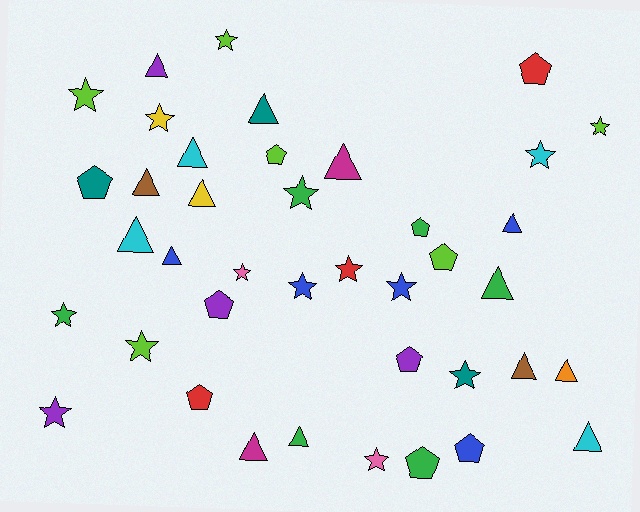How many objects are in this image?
There are 40 objects.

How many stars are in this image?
There are 15 stars.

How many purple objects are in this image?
There are 4 purple objects.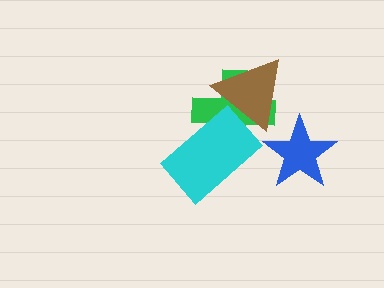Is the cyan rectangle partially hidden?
No, no other shape covers it.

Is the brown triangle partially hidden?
Yes, it is partially covered by another shape.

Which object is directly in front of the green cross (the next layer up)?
The brown triangle is directly in front of the green cross.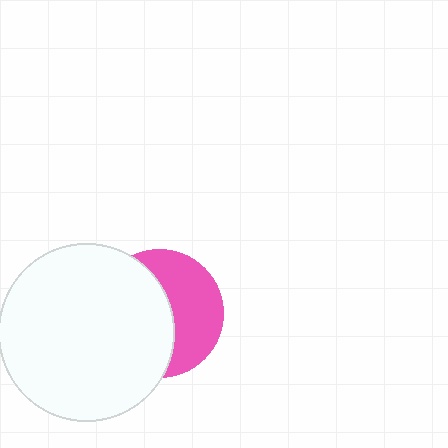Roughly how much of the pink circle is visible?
About half of it is visible (roughly 45%).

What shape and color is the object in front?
The object in front is a white circle.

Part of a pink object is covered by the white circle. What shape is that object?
It is a circle.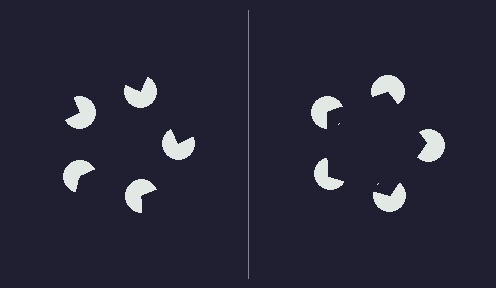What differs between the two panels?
The pac-man discs are positioned identically on both sides; only the wedge orientations differ. On the right they align to a pentagon; on the left they are misaligned.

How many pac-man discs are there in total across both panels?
10 — 5 on each side.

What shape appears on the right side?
An illusory pentagon.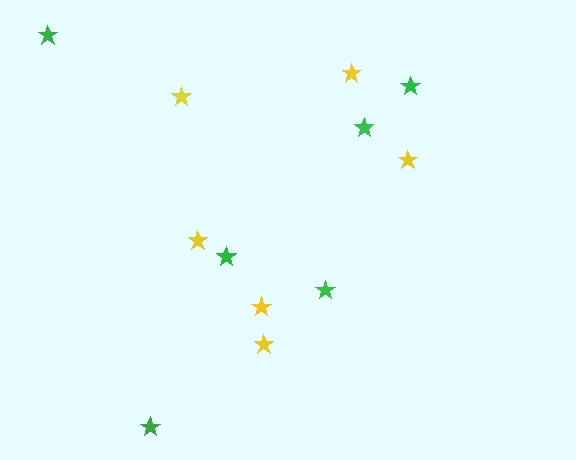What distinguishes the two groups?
There are 2 groups: one group of yellow stars (6) and one group of green stars (6).